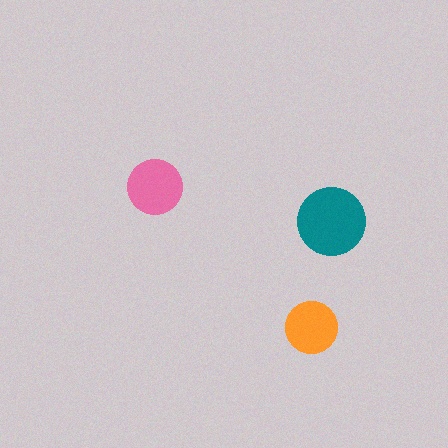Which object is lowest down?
The orange circle is bottommost.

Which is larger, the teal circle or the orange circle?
The teal one.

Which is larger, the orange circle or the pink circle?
The pink one.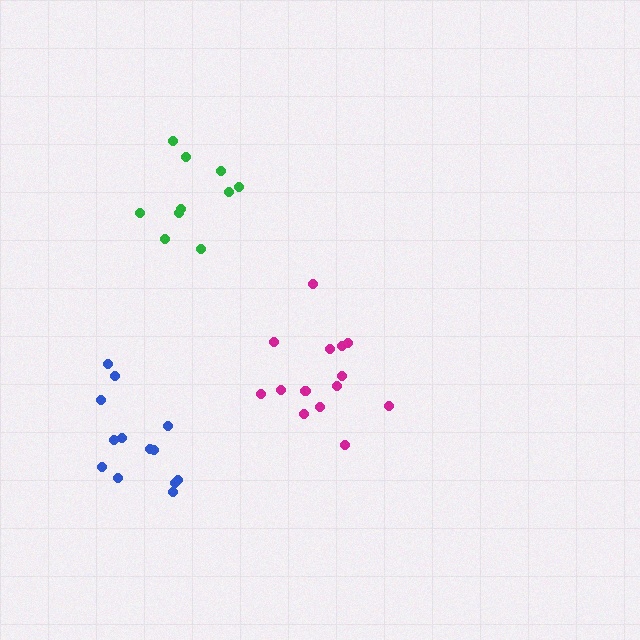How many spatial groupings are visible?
There are 3 spatial groupings.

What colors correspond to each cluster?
The clusters are colored: green, magenta, blue.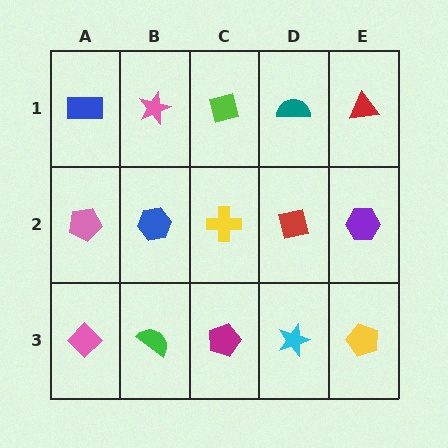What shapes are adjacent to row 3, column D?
A red square (row 2, column D), a magenta pentagon (row 3, column C), a yellow pentagon (row 3, column E).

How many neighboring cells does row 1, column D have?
3.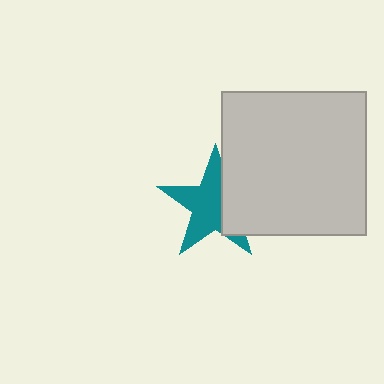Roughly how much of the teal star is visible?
Most of it is visible (roughly 66%).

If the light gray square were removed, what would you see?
You would see the complete teal star.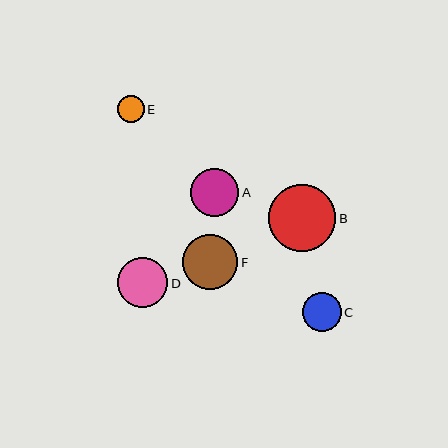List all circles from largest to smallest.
From largest to smallest: B, F, D, A, C, E.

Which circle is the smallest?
Circle E is the smallest with a size of approximately 27 pixels.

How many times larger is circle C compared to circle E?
Circle C is approximately 1.4 times the size of circle E.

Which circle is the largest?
Circle B is the largest with a size of approximately 67 pixels.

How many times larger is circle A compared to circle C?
Circle A is approximately 1.2 times the size of circle C.